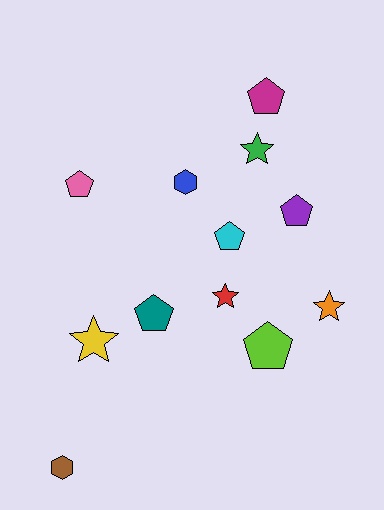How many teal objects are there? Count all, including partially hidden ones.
There is 1 teal object.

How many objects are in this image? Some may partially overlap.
There are 12 objects.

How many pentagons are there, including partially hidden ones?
There are 6 pentagons.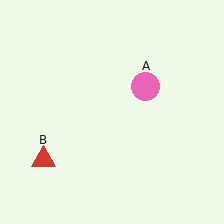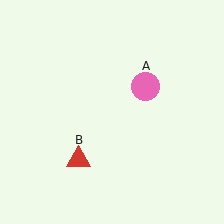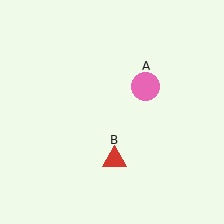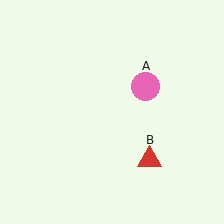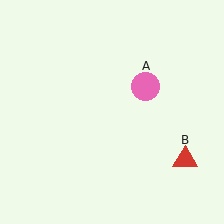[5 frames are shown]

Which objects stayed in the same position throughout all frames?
Pink circle (object A) remained stationary.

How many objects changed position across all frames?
1 object changed position: red triangle (object B).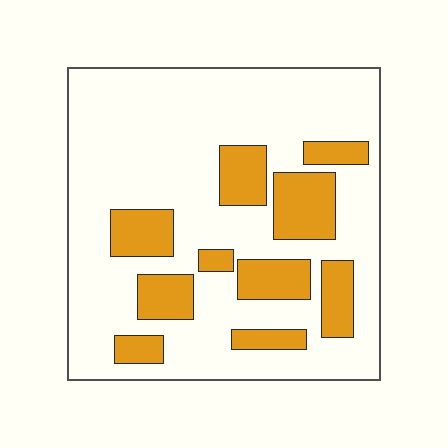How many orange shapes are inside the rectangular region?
10.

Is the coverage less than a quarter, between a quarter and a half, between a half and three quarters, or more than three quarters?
Less than a quarter.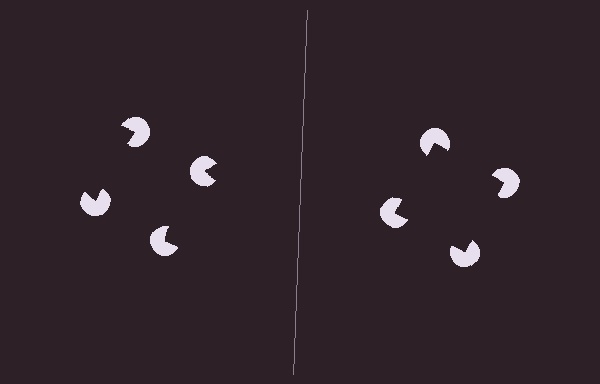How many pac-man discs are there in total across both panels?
8 — 4 on each side.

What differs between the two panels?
The pac-man discs are positioned identically on both sides; only the wedge orientations differ. On the right they align to a square; on the left they are misaligned.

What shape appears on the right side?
An illusory square.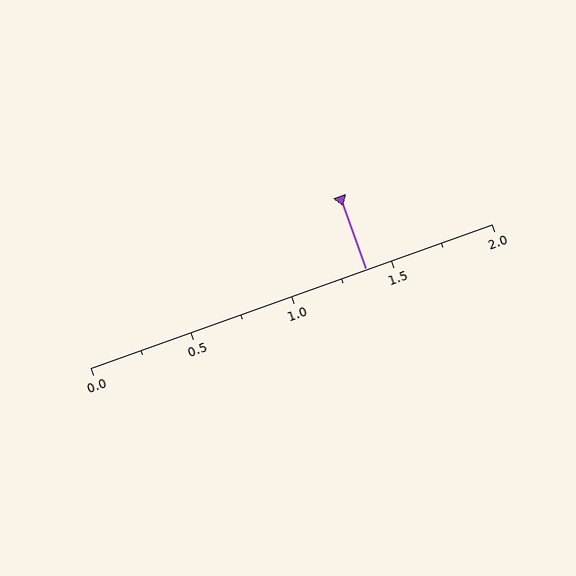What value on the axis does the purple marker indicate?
The marker indicates approximately 1.38.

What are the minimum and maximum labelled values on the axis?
The axis runs from 0.0 to 2.0.